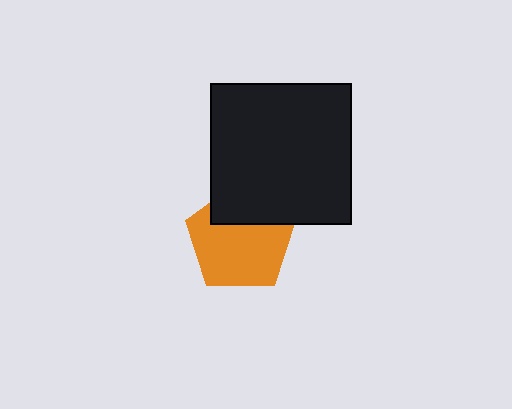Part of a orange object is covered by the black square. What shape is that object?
It is a pentagon.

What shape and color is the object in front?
The object in front is a black square.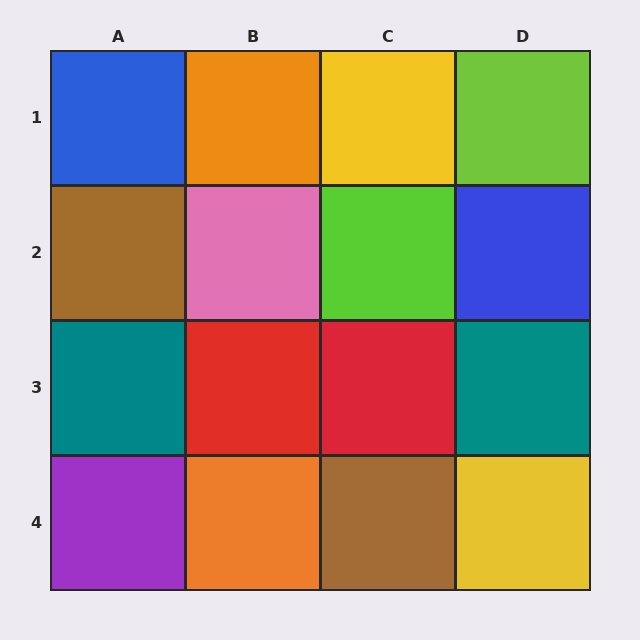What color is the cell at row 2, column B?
Pink.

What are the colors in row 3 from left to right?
Teal, red, red, teal.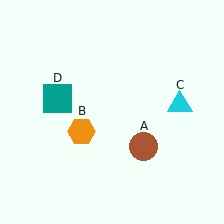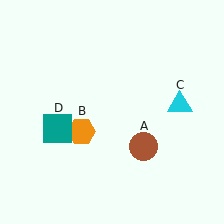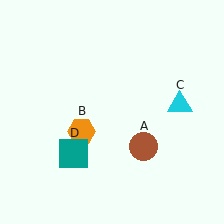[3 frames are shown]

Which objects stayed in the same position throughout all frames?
Brown circle (object A) and orange hexagon (object B) and cyan triangle (object C) remained stationary.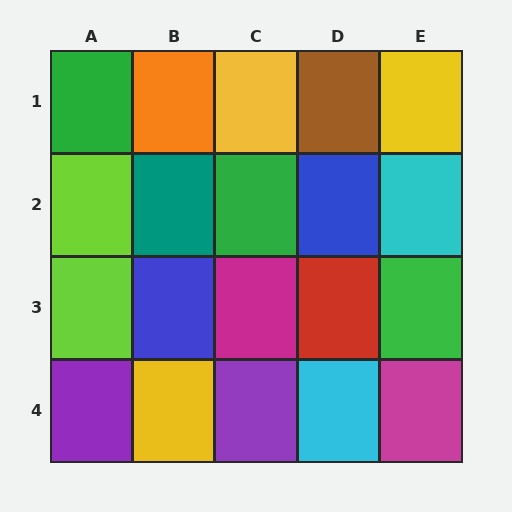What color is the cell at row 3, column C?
Magenta.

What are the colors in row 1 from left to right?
Green, orange, yellow, brown, yellow.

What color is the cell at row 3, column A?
Lime.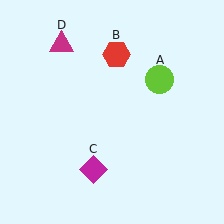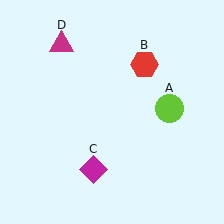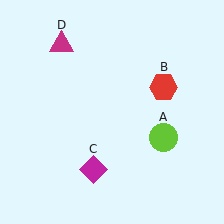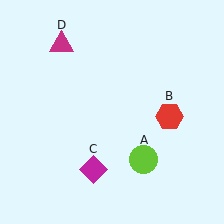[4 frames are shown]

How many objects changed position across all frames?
2 objects changed position: lime circle (object A), red hexagon (object B).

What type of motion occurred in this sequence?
The lime circle (object A), red hexagon (object B) rotated clockwise around the center of the scene.